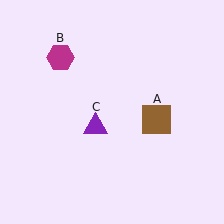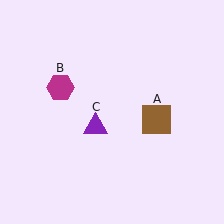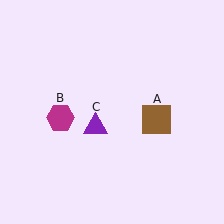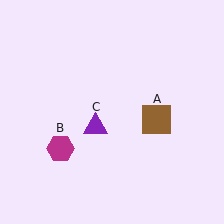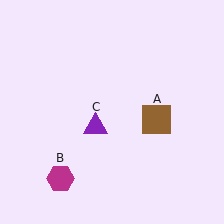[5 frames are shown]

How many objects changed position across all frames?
1 object changed position: magenta hexagon (object B).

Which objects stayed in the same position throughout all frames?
Brown square (object A) and purple triangle (object C) remained stationary.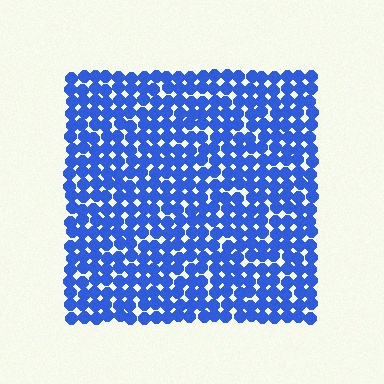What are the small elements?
The small elements are circles.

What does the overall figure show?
The overall figure shows a square.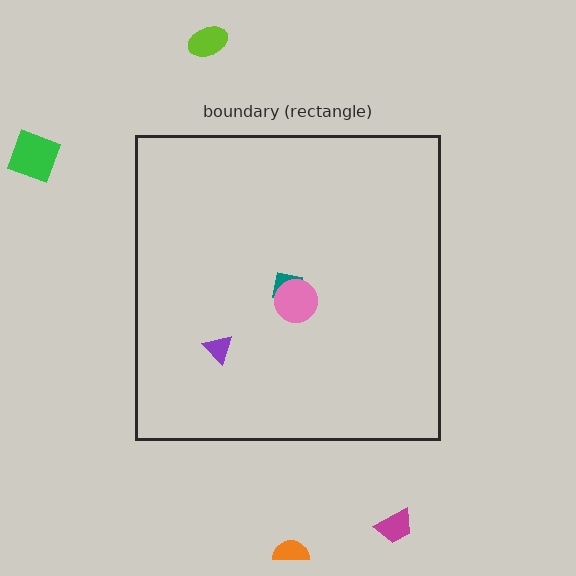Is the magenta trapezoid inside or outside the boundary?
Outside.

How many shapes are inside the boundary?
3 inside, 4 outside.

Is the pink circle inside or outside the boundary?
Inside.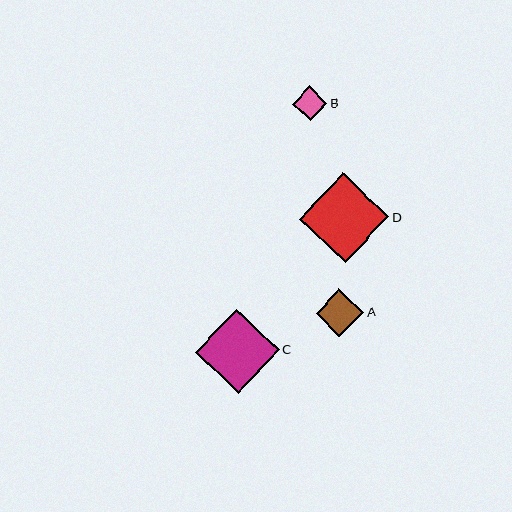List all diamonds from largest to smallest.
From largest to smallest: D, C, A, B.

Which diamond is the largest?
Diamond D is the largest with a size of approximately 90 pixels.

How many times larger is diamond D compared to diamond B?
Diamond D is approximately 2.6 times the size of diamond B.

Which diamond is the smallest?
Diamond B is the smallest with a size of approximately 34 pixels.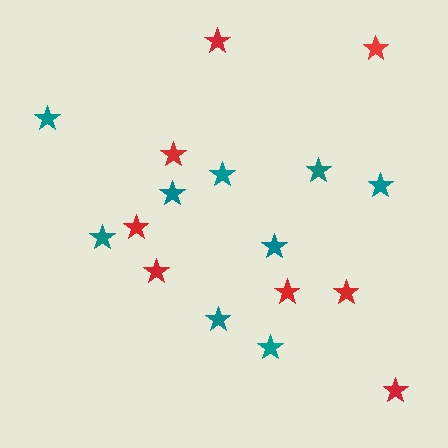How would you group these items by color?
There are 2 groups: one group of red stars (8) and one group of teal stars (9).